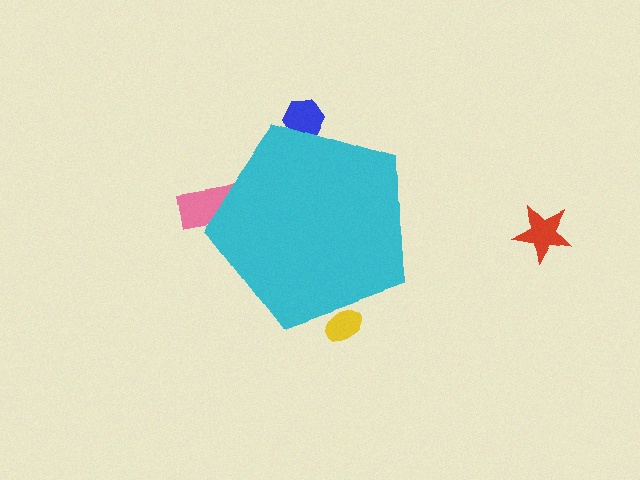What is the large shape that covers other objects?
A cyan pentagon.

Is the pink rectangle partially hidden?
Yes, the pink rectangle is partially hidden behind the cyan pentagon.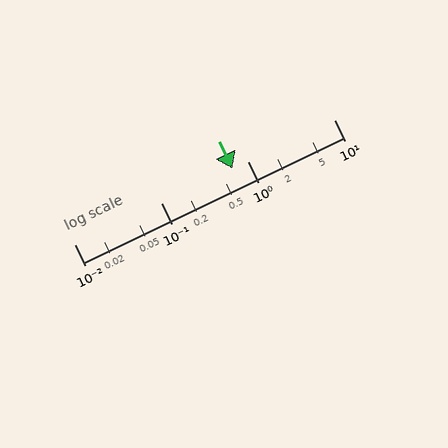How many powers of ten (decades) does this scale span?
The scale spans 3 decades, from 0.01 to 10.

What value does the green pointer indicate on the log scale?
The pointer indicates approximately 0.68.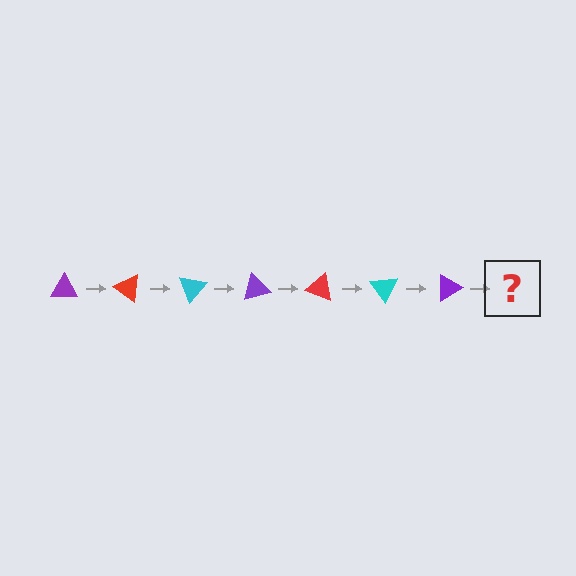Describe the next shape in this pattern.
It should be a red triangle, rotated 245 degrees from the start.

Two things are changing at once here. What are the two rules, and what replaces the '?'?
The two rules are that it rotates 35 degrees each step and the color cycles through purple, red, and cyan. The '?' should be a red triangle, rotated 245 degrees from the start.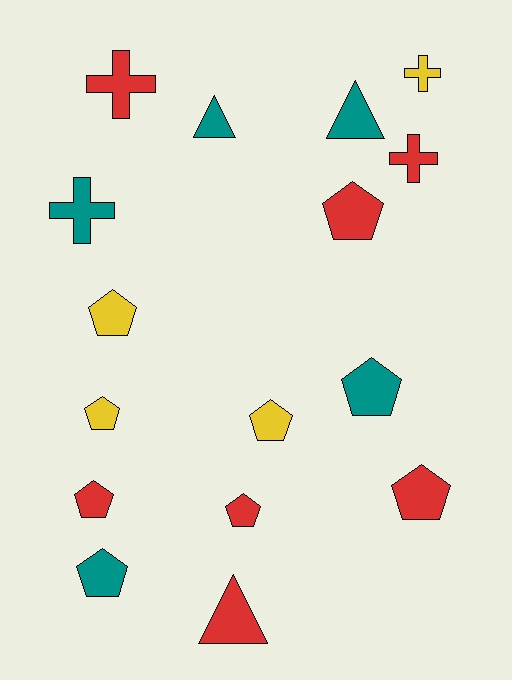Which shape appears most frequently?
Pentagon, with 9 objects.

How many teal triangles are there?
There are 2 teal triangles.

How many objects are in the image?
There are 16 objects.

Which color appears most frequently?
Red, with 7 objects.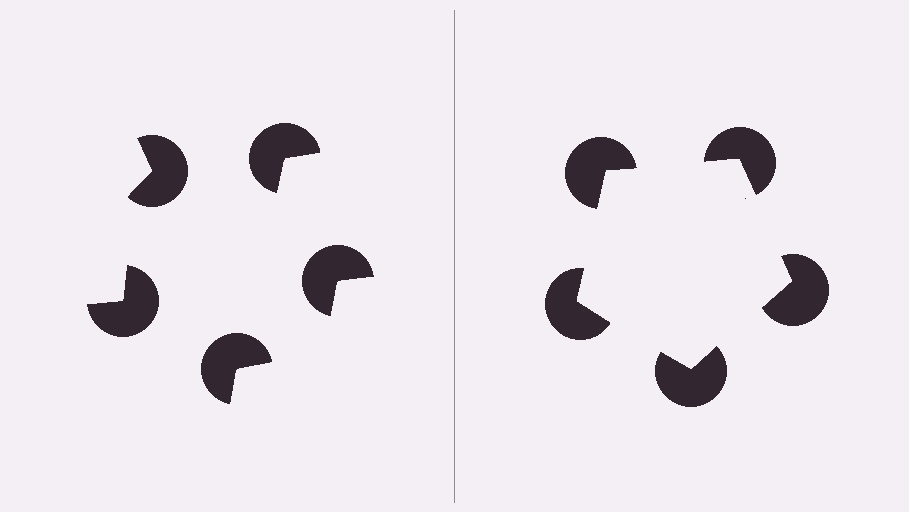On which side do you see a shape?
An illusory pentagon appears on the right side. On the left side the wedge cuts are rotated, so no coherent shape forms.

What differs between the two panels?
The pac-man discs are positioned identically on both sides; only the wedge orientations differ. On the right they align to a pentagon; on the left they are misaligned.